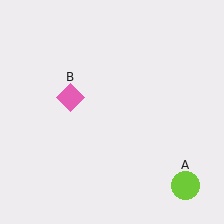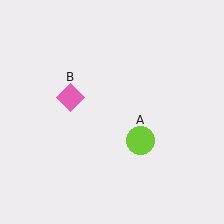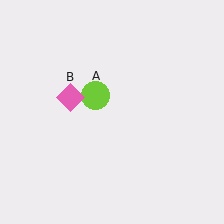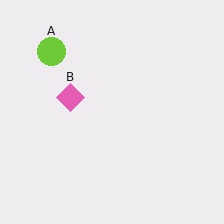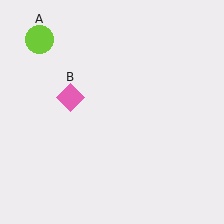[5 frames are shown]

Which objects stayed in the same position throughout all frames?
Pink diamond (object B) remained stationary.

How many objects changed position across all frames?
1 object changed position: lime circle (object A).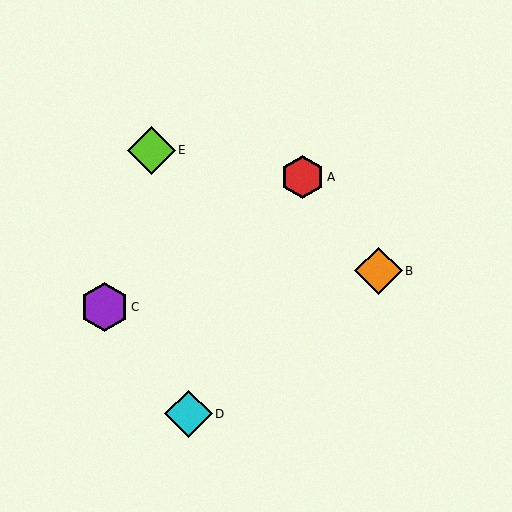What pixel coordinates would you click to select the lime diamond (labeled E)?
Click at (151, 150) to select the lime diamond E.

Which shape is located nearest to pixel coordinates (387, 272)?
The orange diamond (labeled B) at (378, 271) is nearest to that location.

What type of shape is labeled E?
Shape E is a lime diamond.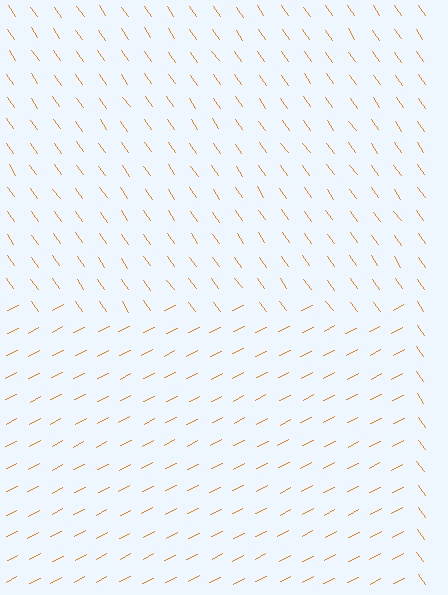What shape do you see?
I see a rectangle.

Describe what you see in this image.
The image is filled with small orange line segments. A rectangle region in the image has lines oriented differently from the surrounding lines, creating a visible texture boundary.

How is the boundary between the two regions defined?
The boundary is defined purely by a change in line orientation (approximately 82 degrees difference). All lines are the same color and thickness.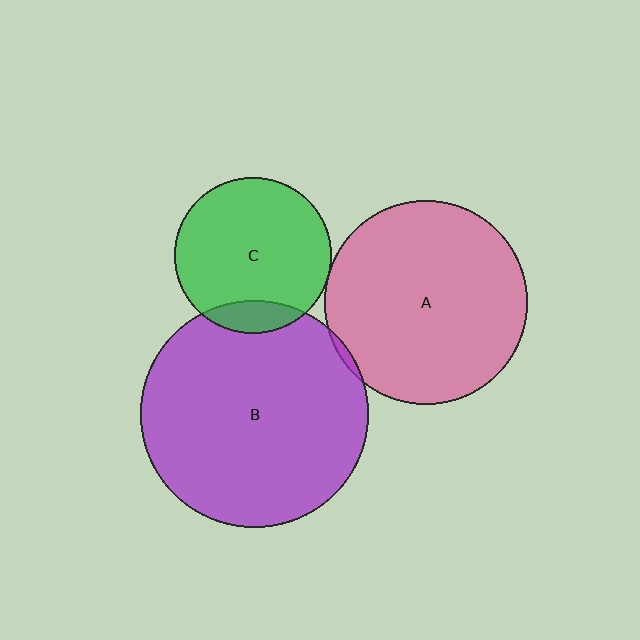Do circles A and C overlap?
Yes.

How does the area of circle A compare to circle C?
Approximately 1.7 times.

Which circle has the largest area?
Circle B (purple).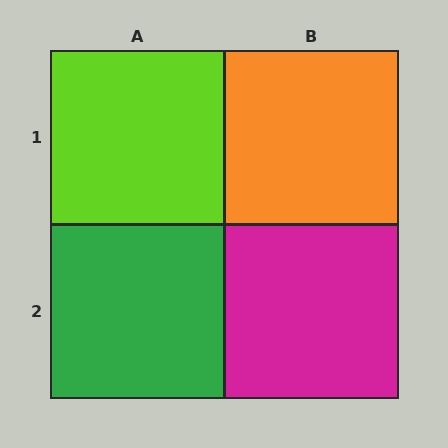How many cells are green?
1 cell is green.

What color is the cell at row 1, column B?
Orange.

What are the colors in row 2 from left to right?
Green, magenta.